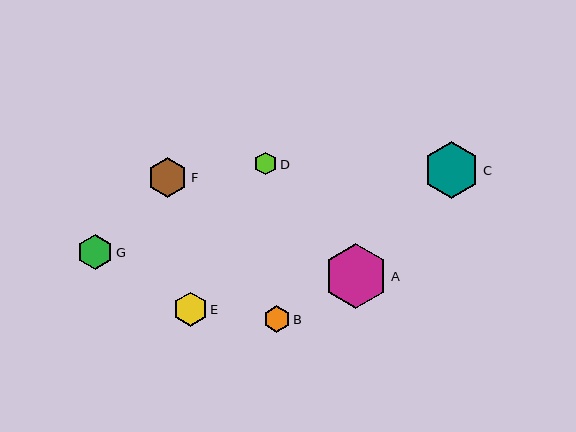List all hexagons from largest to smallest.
From largest to smallest: A, C, F, G, E, B, D.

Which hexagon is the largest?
Hexagon A is the largest with a size of approximately 65 pixels.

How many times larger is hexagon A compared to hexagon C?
Hexagon A is approximately 1.1 times the size of hexagon C.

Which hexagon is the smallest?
Hexagon D is the smallest with a size of approximately 22 pixels.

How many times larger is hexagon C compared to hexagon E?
Hexagon C is approximately 1.7 times the size of hexagon E.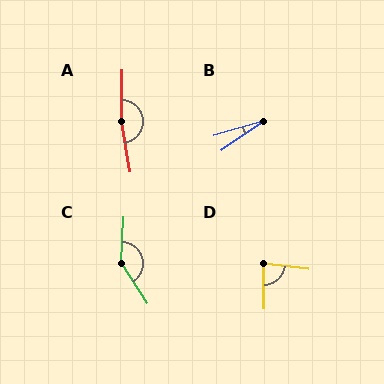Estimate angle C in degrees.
Approximately 144 degrees.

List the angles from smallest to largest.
B (18°), D (82°), C (144°), A (169°).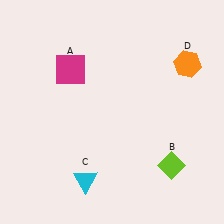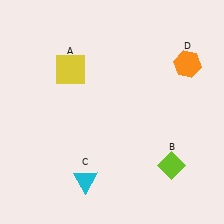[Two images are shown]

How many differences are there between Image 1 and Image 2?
There is 1 difference between the two images.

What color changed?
The square (A) changed from magenta in Image 1 to yellow in Image 2.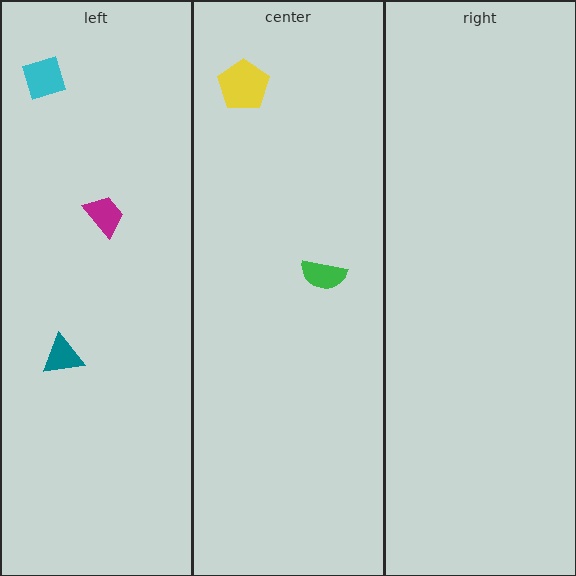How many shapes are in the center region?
2.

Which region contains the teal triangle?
The left region.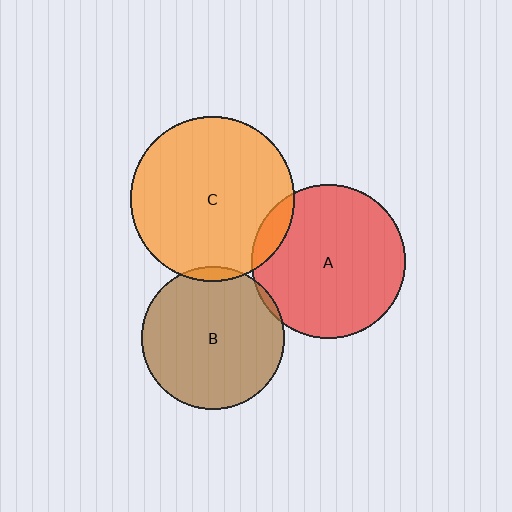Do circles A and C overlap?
Yes.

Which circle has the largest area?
Circle C (orange).